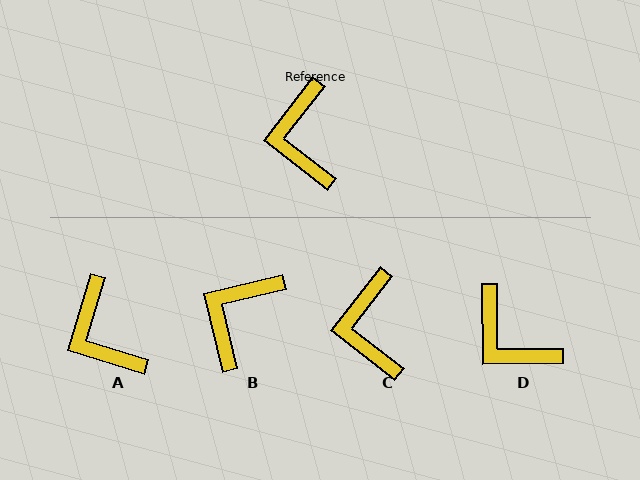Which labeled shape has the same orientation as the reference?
C.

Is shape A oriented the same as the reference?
No, it is off by about 21 degrees.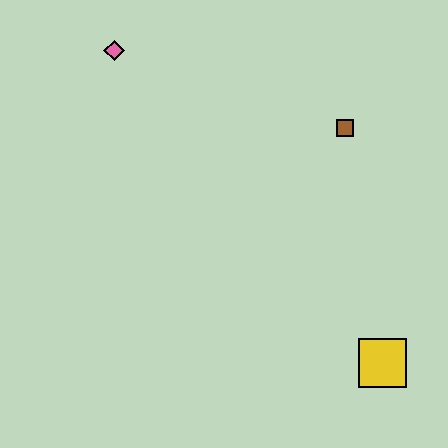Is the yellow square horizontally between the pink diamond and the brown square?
No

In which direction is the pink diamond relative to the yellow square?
The pink diamond is above the yellow square.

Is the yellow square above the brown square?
No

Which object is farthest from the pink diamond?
The yellow square is farthest from the pink diamond.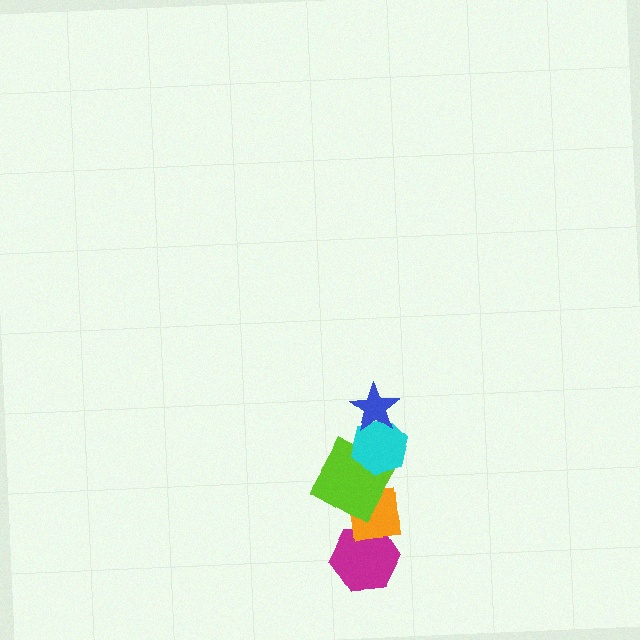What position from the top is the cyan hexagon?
The cyan hexagon is 2nd from the top.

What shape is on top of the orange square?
The lime square is on top of the orange square.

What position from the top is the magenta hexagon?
The magenta hexagon is 5th from the top.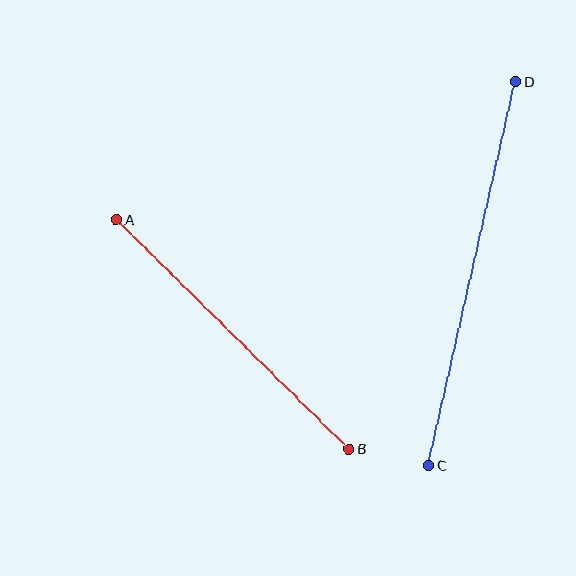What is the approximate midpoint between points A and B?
The midpoint is at approximately (233, 334) pixels.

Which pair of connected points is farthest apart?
Points C and D are farthest apart.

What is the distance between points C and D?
The distance is approximately 394 pixels.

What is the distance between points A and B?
The distance is approximately 327 pixels.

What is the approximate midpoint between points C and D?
The midpoint is at approximately (472, 273) pixels.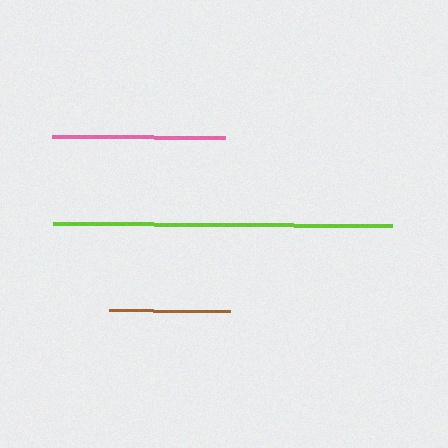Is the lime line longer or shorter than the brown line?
The lime line is longer than the brown line.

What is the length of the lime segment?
The lime segment is approximately 340 pixels long.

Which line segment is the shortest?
The brown line is the shortest at approximately 121 pixels.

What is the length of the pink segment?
The pink segment is approximately 173 pixels long.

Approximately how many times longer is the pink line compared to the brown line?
The pink line is approximately 1.4 times the length of the brown line.